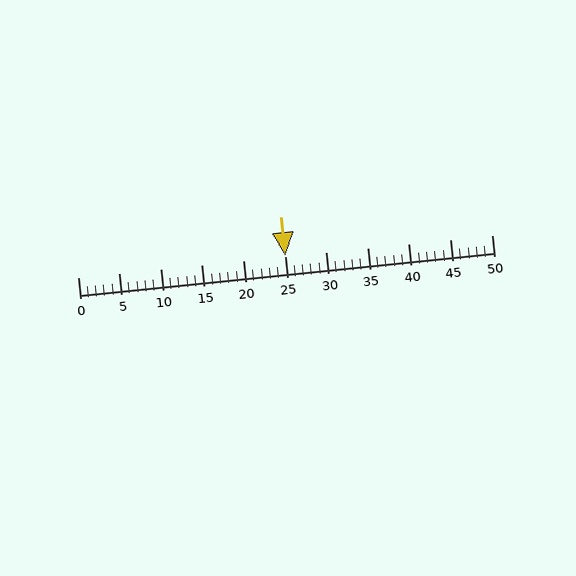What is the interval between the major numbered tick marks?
The major tick marks are spaced 5 units apart.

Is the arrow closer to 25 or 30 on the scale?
The arrow is closer to 25.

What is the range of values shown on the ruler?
The ruler shows values from 0 to 50.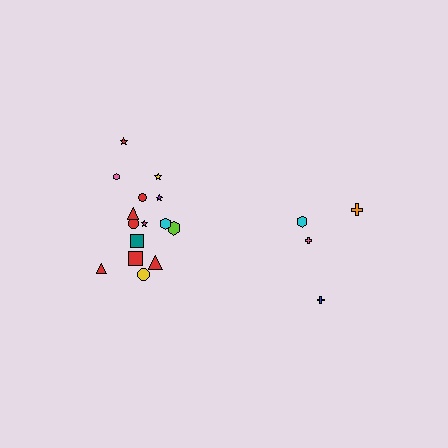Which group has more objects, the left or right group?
The left group.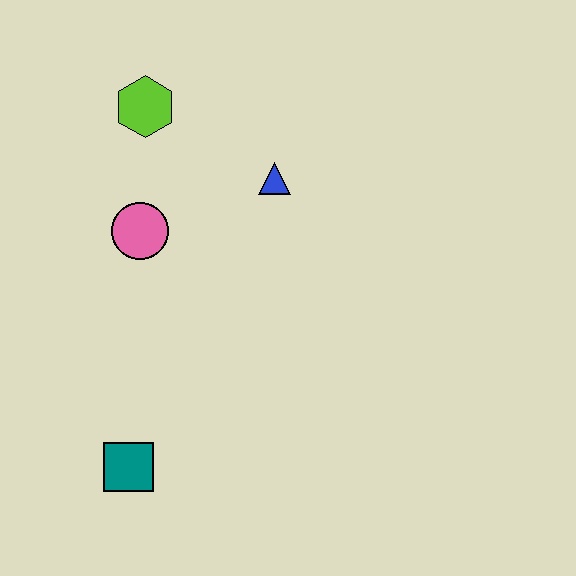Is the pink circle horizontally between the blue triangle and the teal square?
Yes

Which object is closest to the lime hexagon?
The pink circle is closest to the lime hexagon.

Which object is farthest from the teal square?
The lime hexagon is farthest from the teal square.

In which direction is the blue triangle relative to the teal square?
The blue triangle is above the teal square.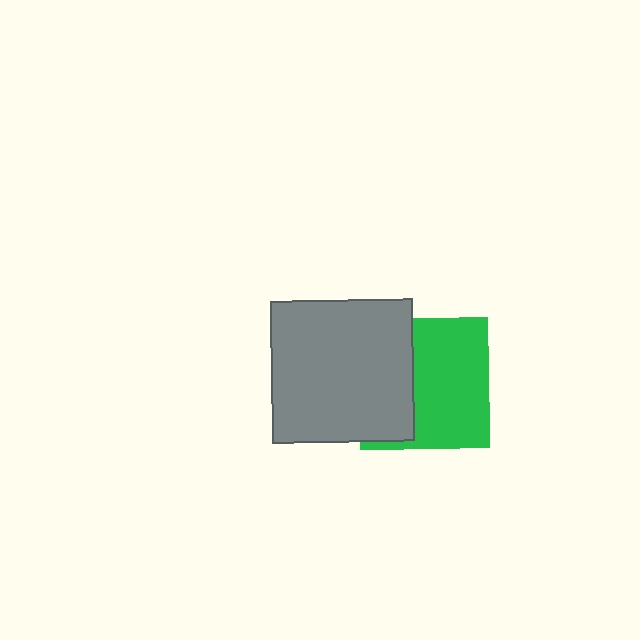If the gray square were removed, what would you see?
You would see the complete green square.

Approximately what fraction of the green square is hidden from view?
Roughly 40% of the green square is hidden behind the gray square.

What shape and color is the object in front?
The object in front is a gray square.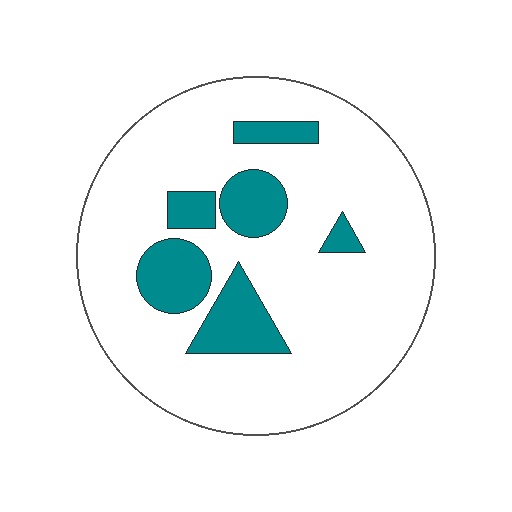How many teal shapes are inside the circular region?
6.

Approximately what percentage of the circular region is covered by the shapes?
Approximately 20%.